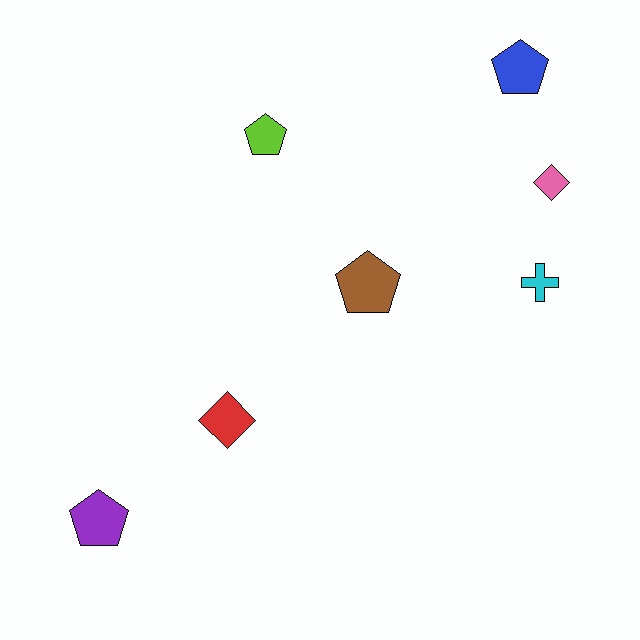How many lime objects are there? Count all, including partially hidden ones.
There is 1 lime object.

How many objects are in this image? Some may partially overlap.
There are 7 objects.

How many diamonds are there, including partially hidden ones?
There are 2 diamonds.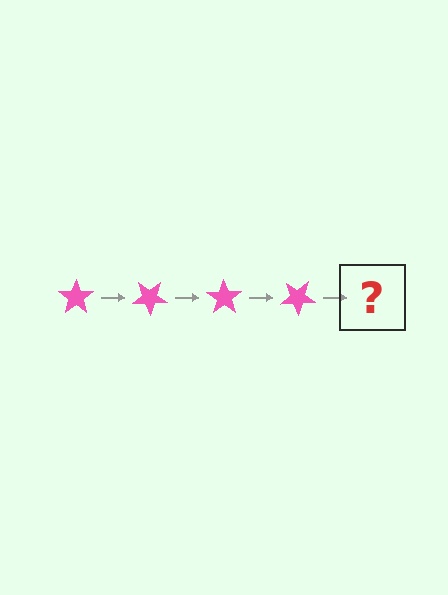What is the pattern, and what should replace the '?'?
The pattern is that the star rotates 35 degrees each step. The '?' should be a pink star rotated 140 degrees.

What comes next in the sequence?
The next element should be a pink star rotated 140 degrees.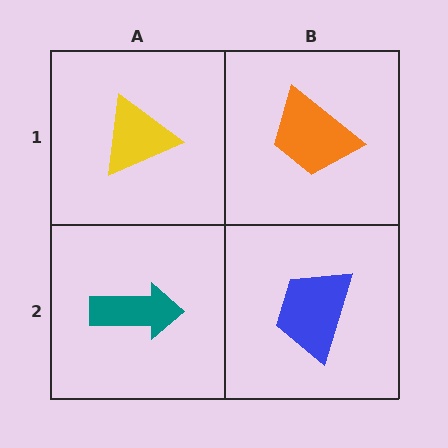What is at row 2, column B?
A blue trapezoid.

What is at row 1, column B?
An orange trapezoid.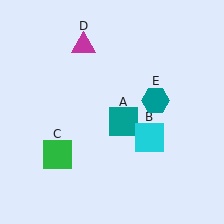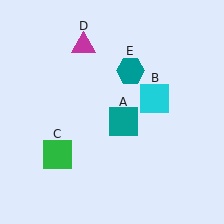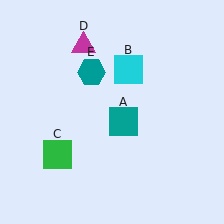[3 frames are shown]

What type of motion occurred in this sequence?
The cyan square (object B), teal hexagon (object E) rotated counterclockwise around the center of the scene.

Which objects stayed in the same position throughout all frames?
Teal square (object A) and green square (object C) and magenta triangle (object D) remained stationary.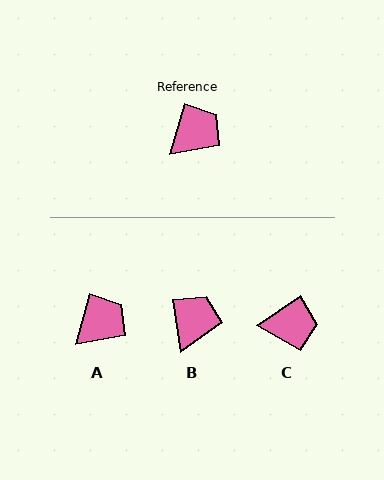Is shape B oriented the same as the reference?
No, it is off by about 25 degrees.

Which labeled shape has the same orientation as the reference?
A.